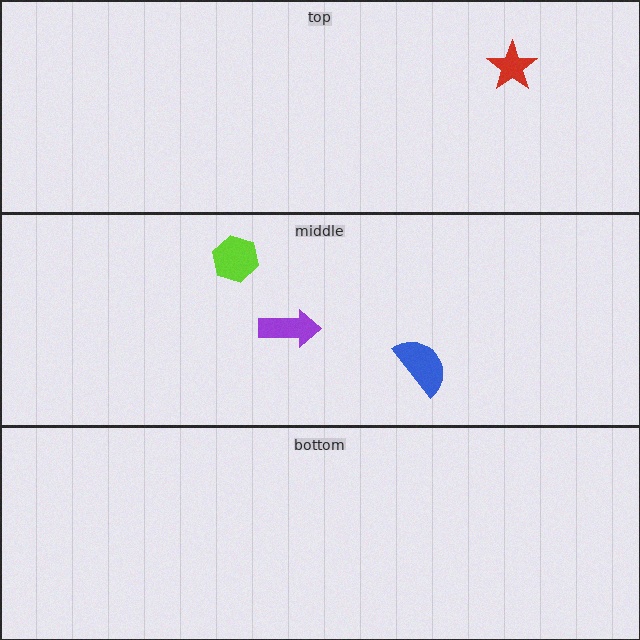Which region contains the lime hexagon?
The middle region.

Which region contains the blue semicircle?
The middle region.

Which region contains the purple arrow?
The middle region.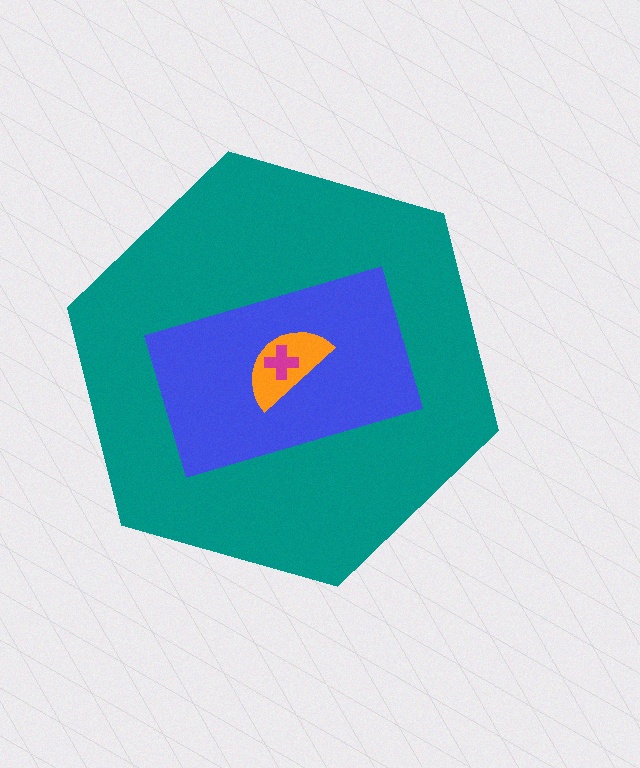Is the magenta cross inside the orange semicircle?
Yes.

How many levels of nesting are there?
4.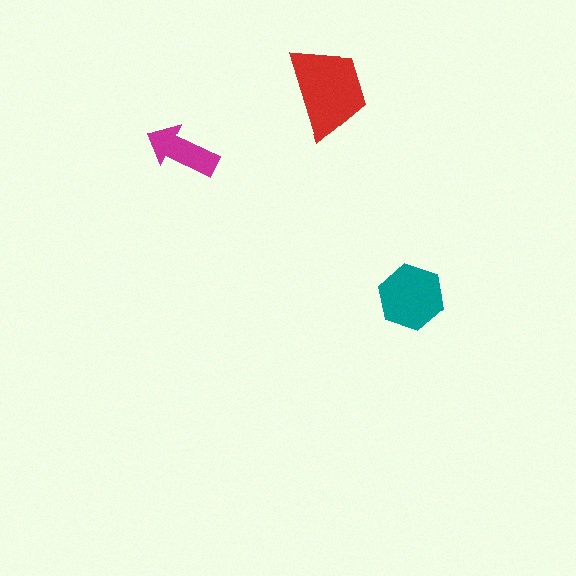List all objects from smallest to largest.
The magenta arrow, the teal hexagon, the red trapezoid.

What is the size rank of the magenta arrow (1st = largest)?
3rd.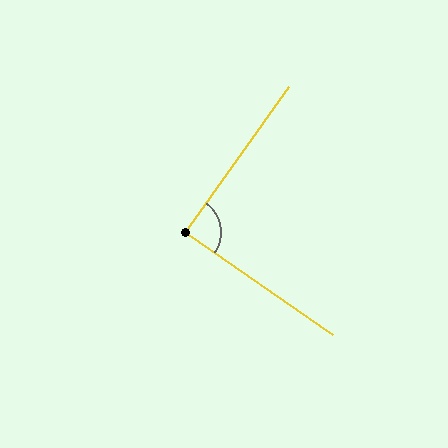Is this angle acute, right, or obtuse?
It is approximately a right angle.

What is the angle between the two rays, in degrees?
Approximately 89 degrees.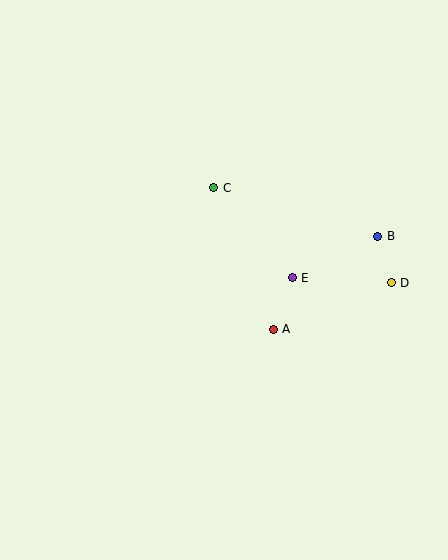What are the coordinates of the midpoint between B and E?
The midpoint between B and E is at (335, 257).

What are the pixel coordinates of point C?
Point C is at (213, 187).